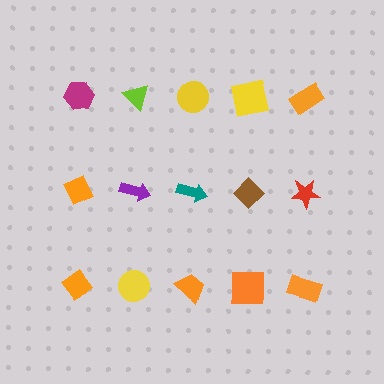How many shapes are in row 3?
5 shapes.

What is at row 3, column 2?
A yellow circle.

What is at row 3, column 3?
An orange trapezoid.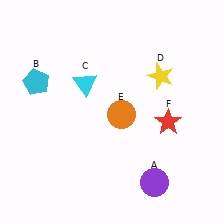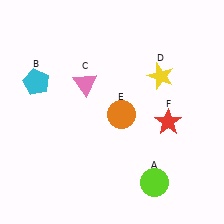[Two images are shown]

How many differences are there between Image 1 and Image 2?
There are 2 differences between the two images.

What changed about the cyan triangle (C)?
In Image 1, C is cyan. In Image 2, it changed to pink.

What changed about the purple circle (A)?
In Image 1, A is purple. In Image 2, it changed to lime.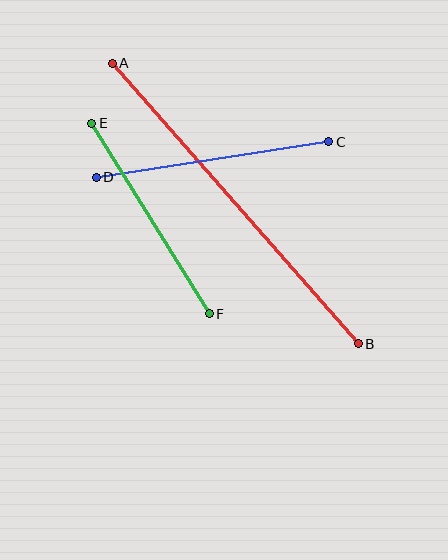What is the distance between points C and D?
The distance is approximately 235 pixels.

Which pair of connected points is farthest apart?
Points A and B are farthest apart.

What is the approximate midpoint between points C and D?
The midpoint is at approximately (212, 159) pixels.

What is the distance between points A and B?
The distance is approximately 373 pixels.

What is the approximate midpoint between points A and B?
The midpoint is at approximately (235, 203) pixels.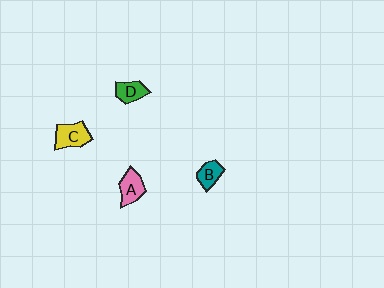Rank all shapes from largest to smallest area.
From largest to smallest: C (yellow), A (pink), D (green), B (teal).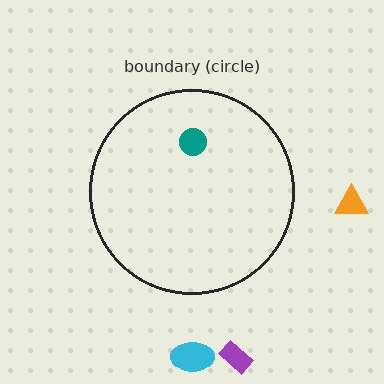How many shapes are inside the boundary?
1 inside, 3 outside.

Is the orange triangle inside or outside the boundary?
Outside.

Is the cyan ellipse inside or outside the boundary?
Outside.